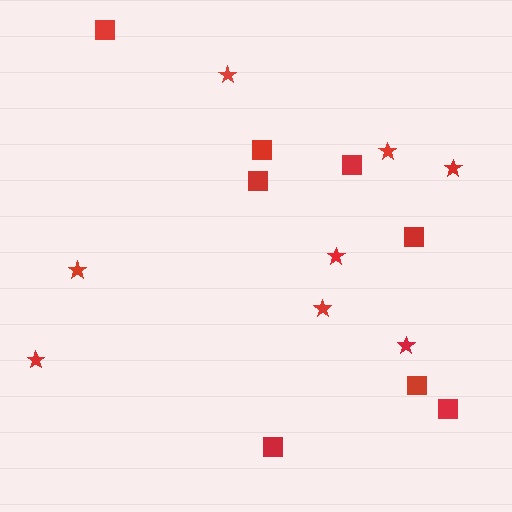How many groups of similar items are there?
There are 2 groups: one group of squares (8) and one group of stars (8).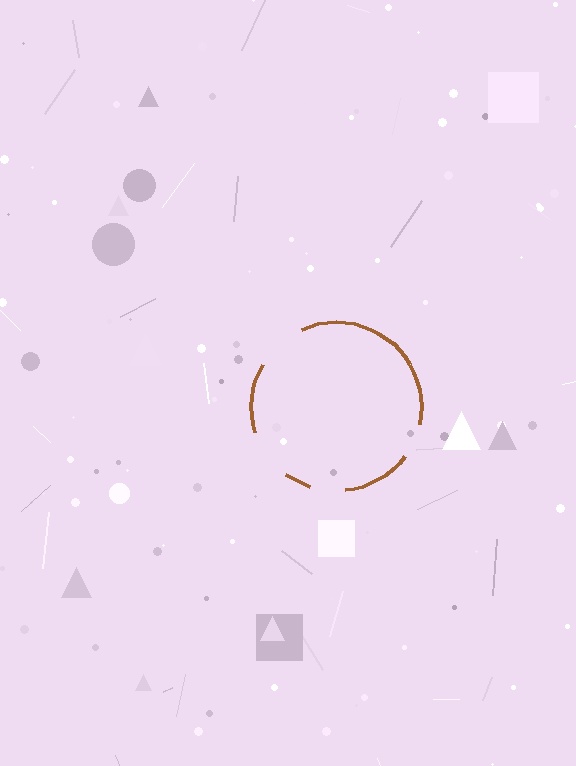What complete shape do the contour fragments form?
The contour fragments form a circle.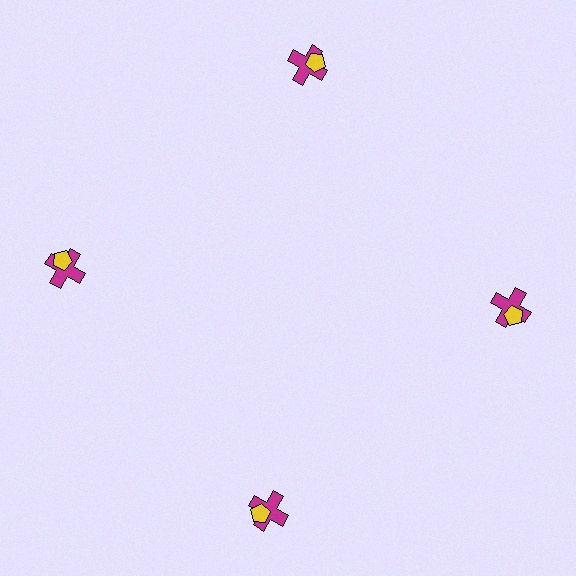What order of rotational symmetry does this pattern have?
This pattern has 4-fold rotational symmetry.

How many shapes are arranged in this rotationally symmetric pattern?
There are 8 shapes, arranged in 4 groups of 2.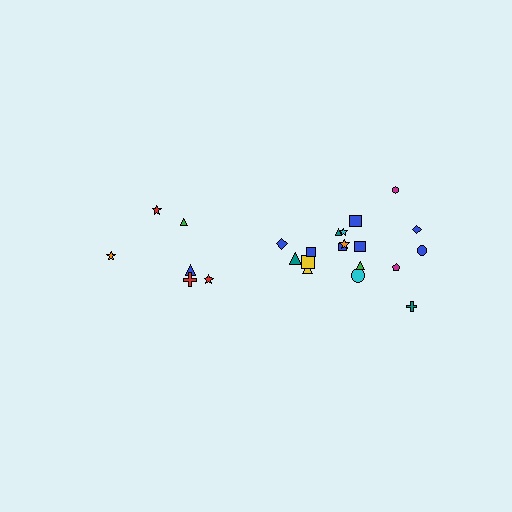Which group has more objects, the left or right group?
The right group.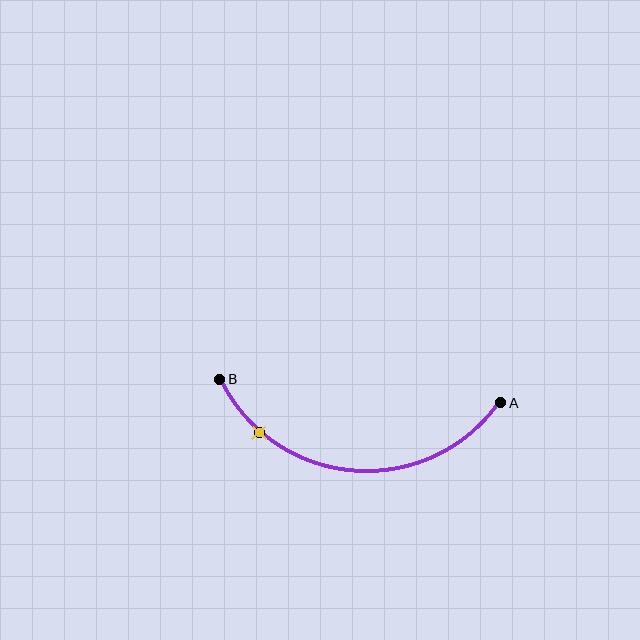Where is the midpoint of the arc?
The arc midpoint is the point on the curve farthest from the straight line joining A and B. It sits below that line.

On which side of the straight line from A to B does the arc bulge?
The arc bulges below the straight line connecting A and B.